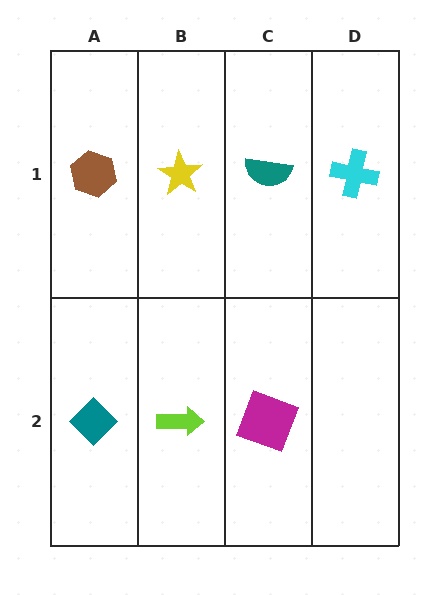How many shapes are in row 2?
3 shapes.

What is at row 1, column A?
A brown hexagon.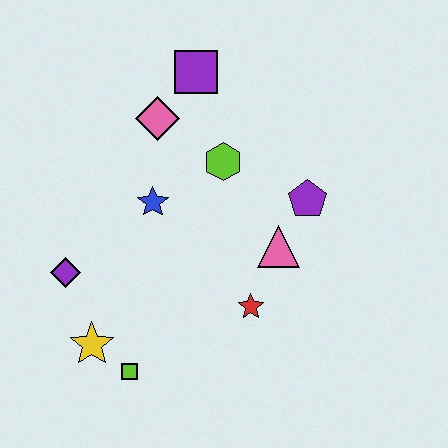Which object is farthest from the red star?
The purple square is farthest from the red star.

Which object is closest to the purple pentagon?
The pink triangle is closest to the purple pentagon.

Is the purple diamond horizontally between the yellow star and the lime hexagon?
No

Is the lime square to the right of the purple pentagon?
No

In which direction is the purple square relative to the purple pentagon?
The purple square is above the purple pentagon.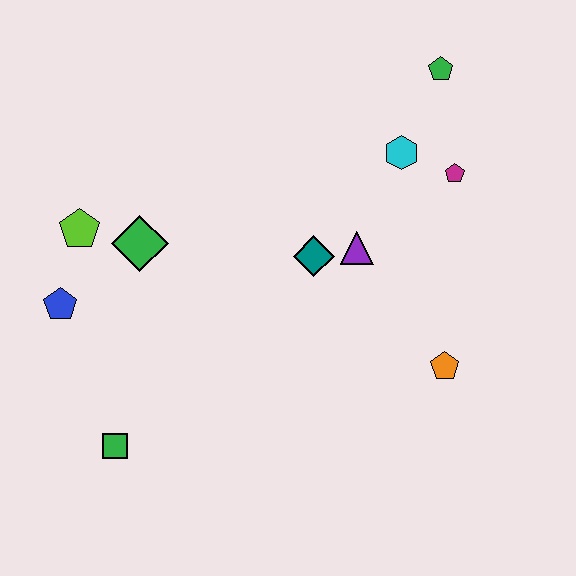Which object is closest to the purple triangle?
The teal diamond is closest to the purple triangle.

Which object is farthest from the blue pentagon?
The green pentagon is farthest from the blue pentagon.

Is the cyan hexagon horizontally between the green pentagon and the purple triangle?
Yes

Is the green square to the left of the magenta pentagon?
Yes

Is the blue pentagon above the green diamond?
No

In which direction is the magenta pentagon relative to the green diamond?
The magenta pentagon is to the right of the green diamond.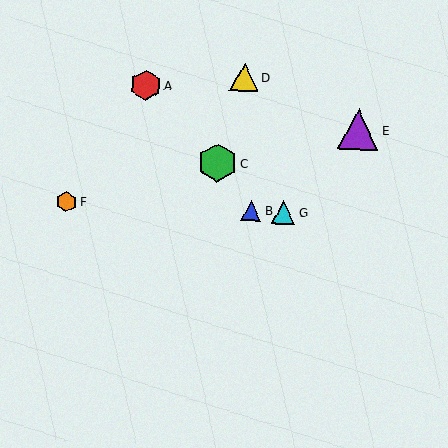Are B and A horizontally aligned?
No, B is at y≈211 and A is at y≈85.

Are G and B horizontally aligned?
Yes, both are at y≈212.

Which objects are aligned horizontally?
Objects B, F, G are aligned horizontally.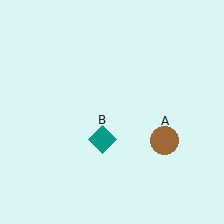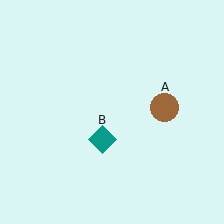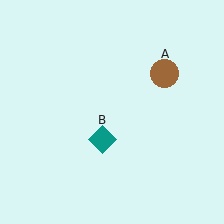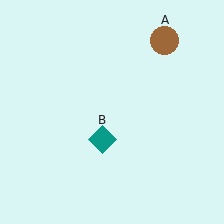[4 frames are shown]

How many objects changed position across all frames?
1 object changed position: brown circle (object A).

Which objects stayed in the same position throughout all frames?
Teal diamond (object B) remained stationary.